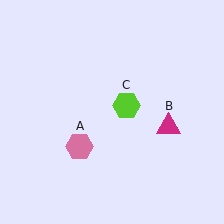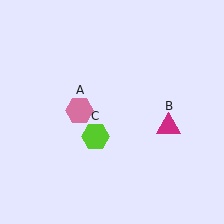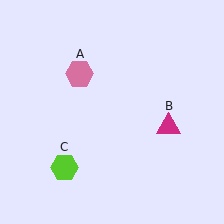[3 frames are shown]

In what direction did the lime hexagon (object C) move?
The lime hexagon (object C) moved down and to the left.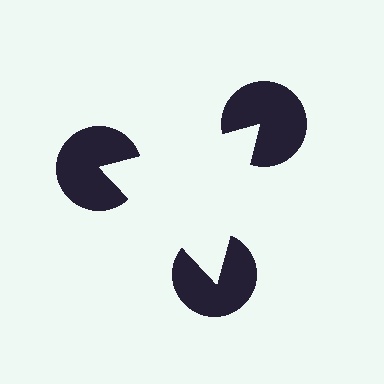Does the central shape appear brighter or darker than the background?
It typically appears slightly brighter than the background, even though no actual brightness change is drawn.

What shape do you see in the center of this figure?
An illusory triangle — its edges are inferred from the aligned wedge cuts in the pac-man discs, not physically drawn.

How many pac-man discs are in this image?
There are 3 — one at each vertex of the illusory triangle.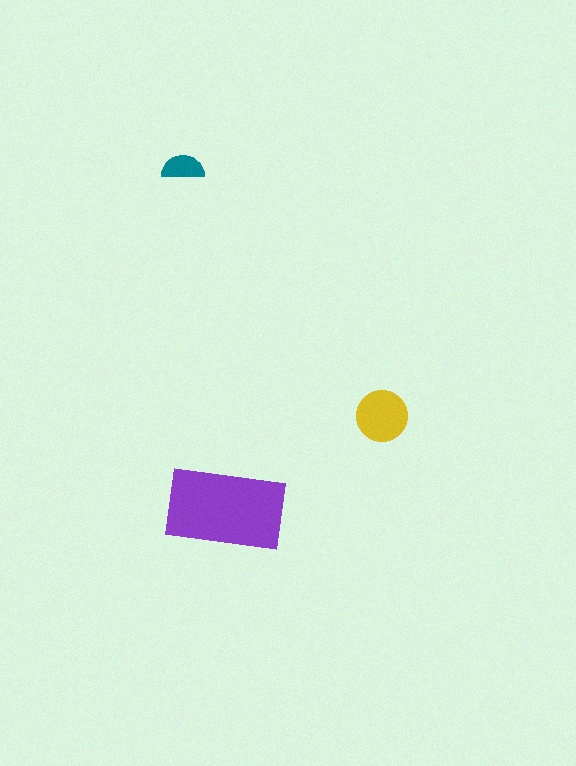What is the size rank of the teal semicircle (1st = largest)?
3rd.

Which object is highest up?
The teal semicircle is topmost.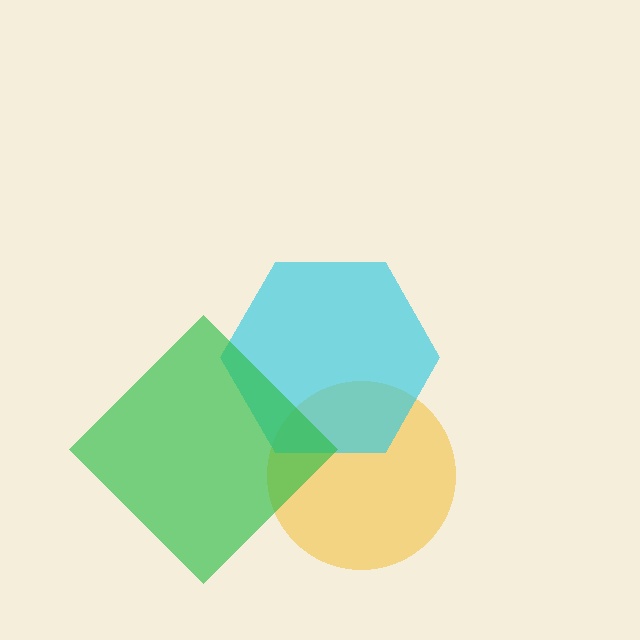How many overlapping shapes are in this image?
There are 3 overlapping shapes in the image.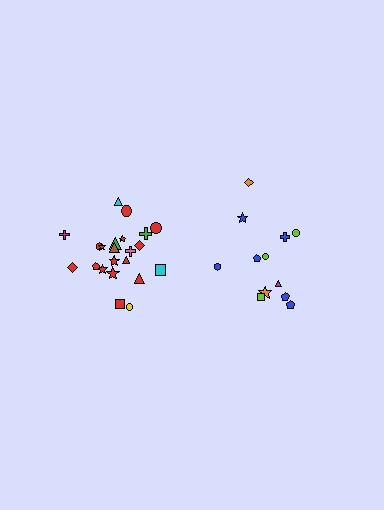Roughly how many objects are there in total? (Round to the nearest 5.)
Roughly 35 objects in total.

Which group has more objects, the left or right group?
The left group.